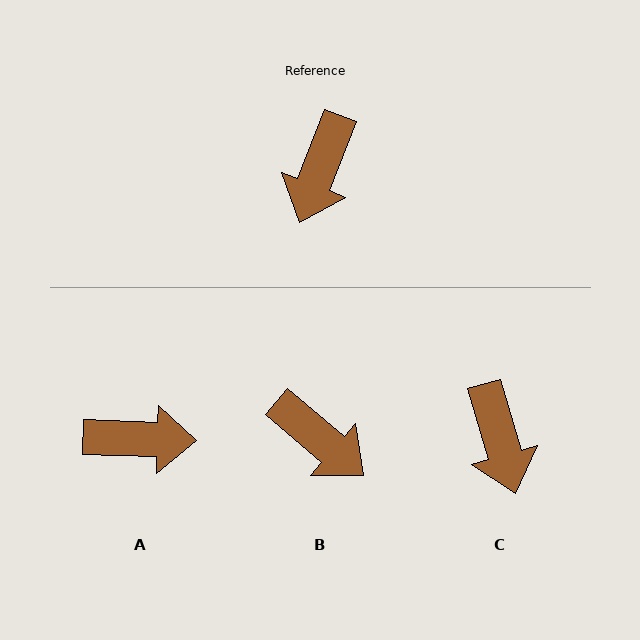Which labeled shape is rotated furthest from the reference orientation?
A, about 109 degrees away.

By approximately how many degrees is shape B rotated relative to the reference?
Approximately 71 degrees counter-clockwise.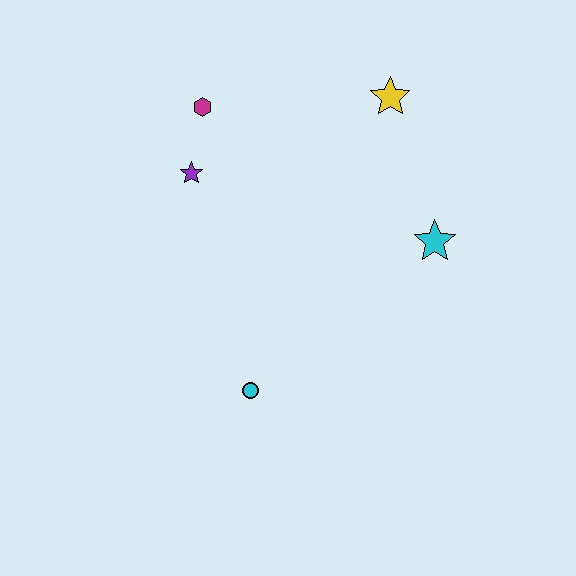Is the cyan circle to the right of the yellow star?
No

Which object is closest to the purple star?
The magenta hexagon is closest to the purple star.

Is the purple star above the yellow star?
No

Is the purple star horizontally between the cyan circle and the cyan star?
No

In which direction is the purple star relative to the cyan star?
The purple star is to the left of the cyan star.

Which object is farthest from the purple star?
The cyan star is farthest from the purple star.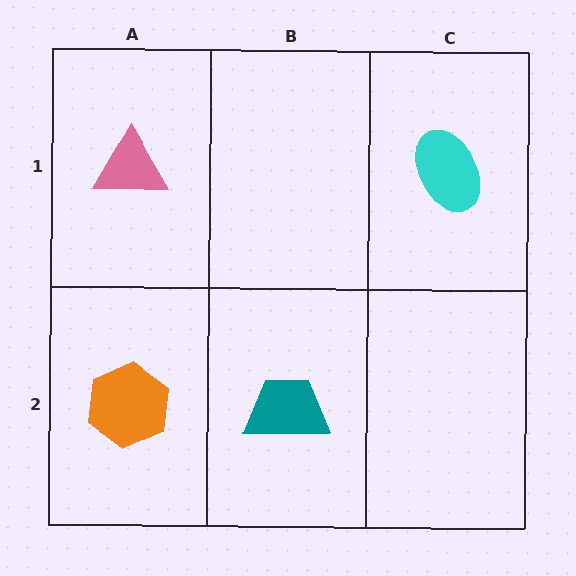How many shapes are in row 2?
2 shapes.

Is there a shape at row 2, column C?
No, that cell is empty.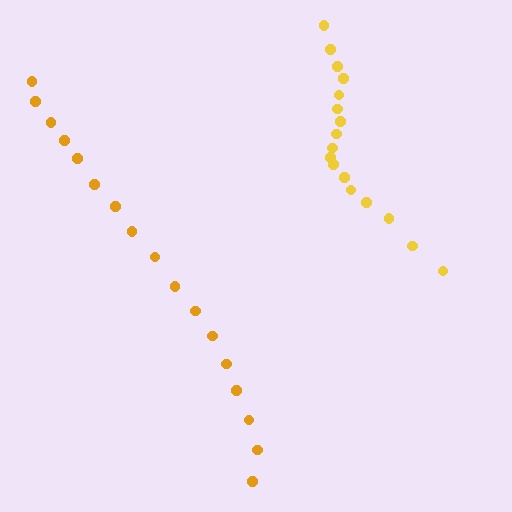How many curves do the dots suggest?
There are 2 distinct paths.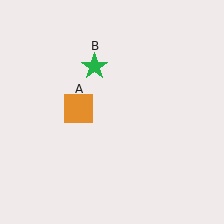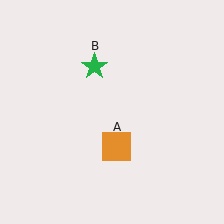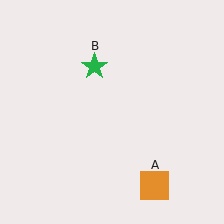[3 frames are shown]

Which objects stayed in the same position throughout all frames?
Green star (object B) remained stationary.